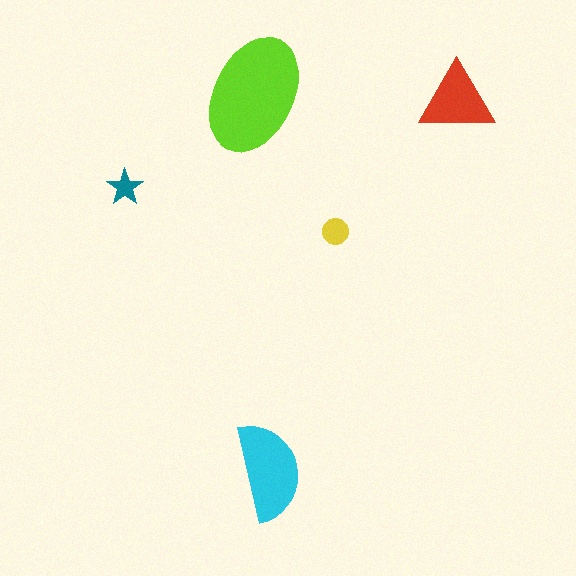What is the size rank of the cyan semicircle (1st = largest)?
2nd.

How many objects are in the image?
There are 5 objects in the image.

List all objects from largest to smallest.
The lime ellipse, the cyan semicircle, the red triangle, the yellow circle, the teal star.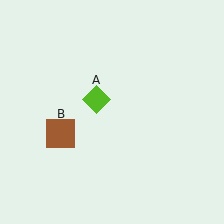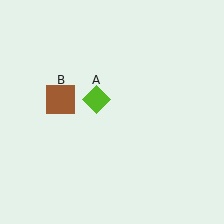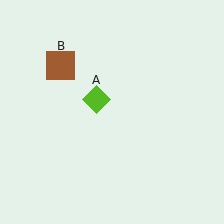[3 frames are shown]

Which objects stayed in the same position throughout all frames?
Lime diamond (object A) remained stationary.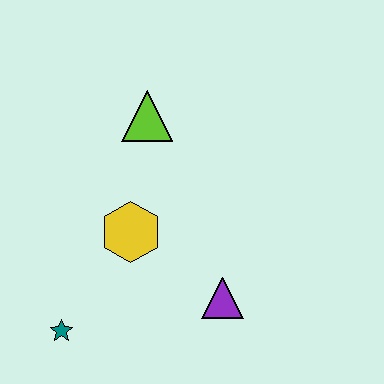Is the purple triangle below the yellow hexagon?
Yes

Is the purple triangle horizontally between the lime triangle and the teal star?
No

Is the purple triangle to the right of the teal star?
Yes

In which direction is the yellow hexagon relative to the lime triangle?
The yellow hexagon is below the lime triangle.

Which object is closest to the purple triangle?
The yellow hexagon is closest to the purple triangle.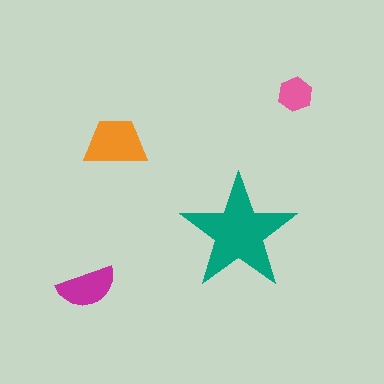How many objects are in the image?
There are 4 objects in the image.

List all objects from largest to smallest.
The teal star, the orange trapezoid, the magenta semicircle, the pink hexagon.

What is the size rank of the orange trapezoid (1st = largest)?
2nd.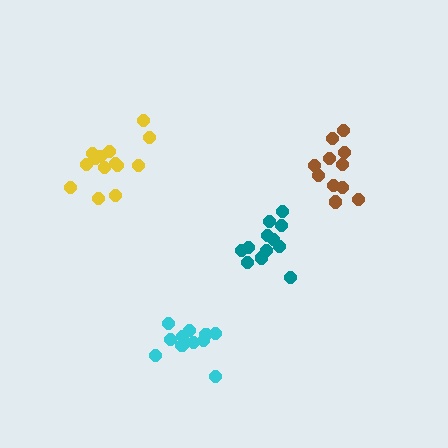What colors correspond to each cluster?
The clusters are colored: cyan, yellow, brown, teal.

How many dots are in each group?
Group 1: 11 dots, Group 2: 14 dots, Group 3: 11 dots, Group 4: 12 dots (48 total).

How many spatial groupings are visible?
There are 4 spatial groupings.